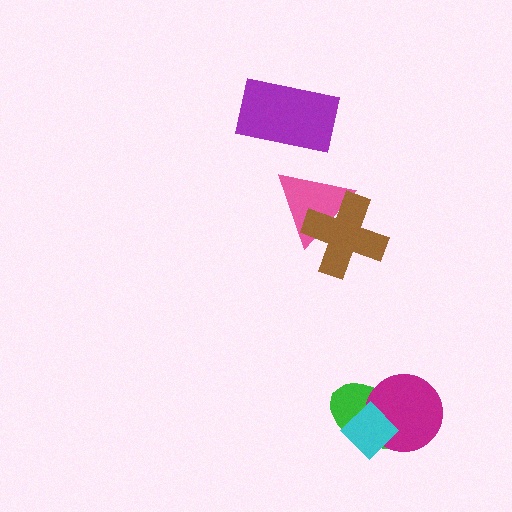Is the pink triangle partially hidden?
Yes, it is partially covered by another shape.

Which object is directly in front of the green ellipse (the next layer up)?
The magenta circle is directly in front of the green ellipse.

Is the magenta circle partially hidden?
Yes, it is partially covered by another shape.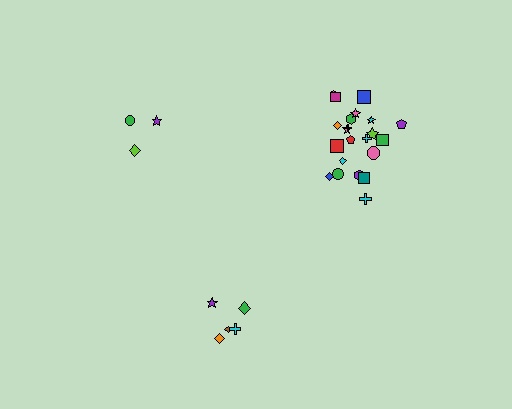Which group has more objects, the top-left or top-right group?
The top-right group.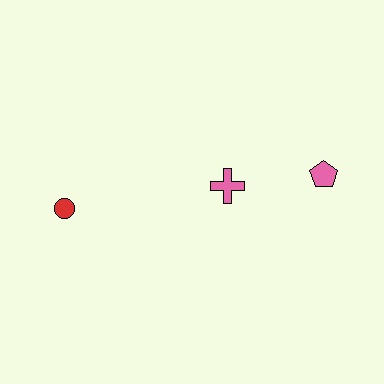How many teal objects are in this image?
There are no teal objects.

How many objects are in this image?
There are 3 objects.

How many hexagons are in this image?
There are no hexagons.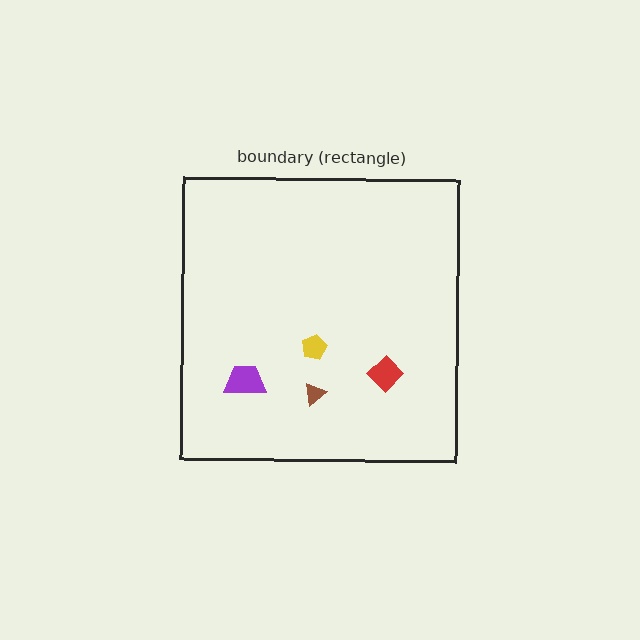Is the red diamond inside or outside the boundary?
Inside.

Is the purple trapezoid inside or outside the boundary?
Inside.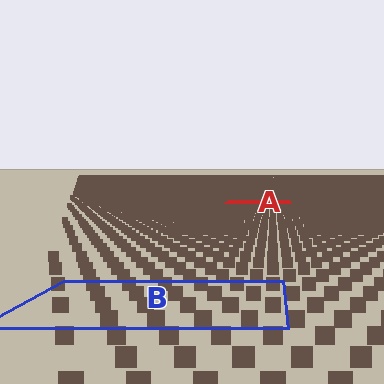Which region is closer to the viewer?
Region B is closer. The texture elements there are larger and more spread out.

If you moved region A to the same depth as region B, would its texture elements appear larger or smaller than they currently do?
They would appear larger. At a closer depth, the same texture elements are projected at a bigger on-screen size.